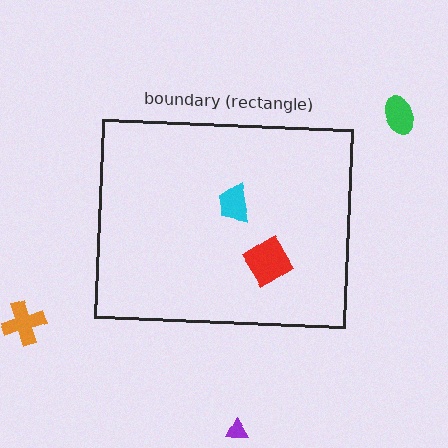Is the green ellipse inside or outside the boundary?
Outside.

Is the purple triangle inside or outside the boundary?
Outside.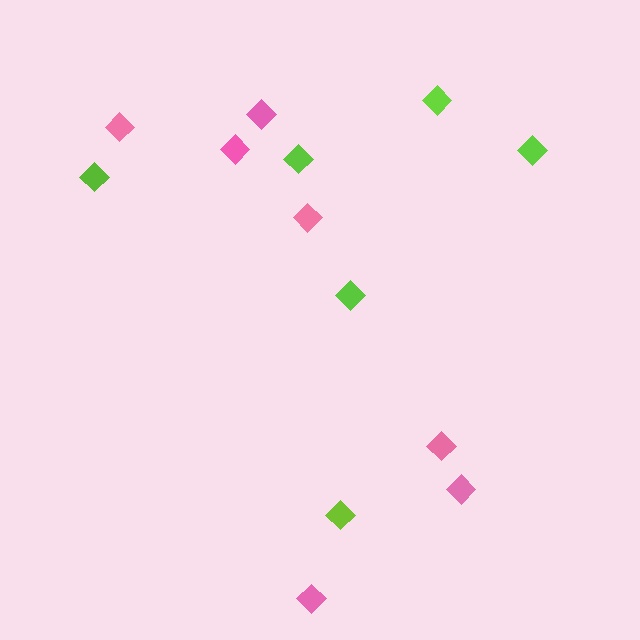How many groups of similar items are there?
There are 2 groups: one group of lime diamonds (6) and one group of pink diamonds (7).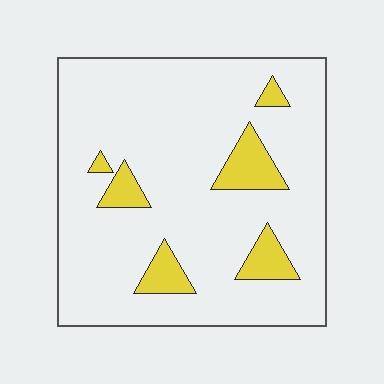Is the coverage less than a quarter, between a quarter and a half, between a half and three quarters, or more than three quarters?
Less than a quarter.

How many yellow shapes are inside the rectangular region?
6.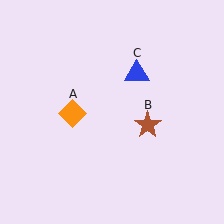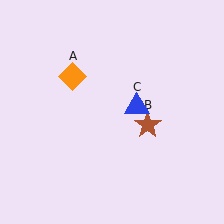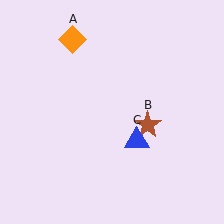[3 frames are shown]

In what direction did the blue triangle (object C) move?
The blue triangle (object C) moved down.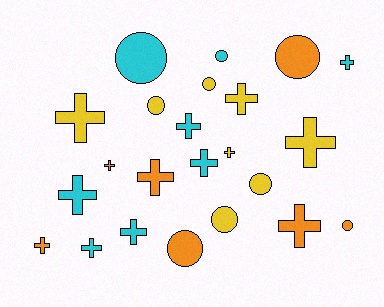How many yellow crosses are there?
There are 4 yellow crosses.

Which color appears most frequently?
Yellow, with 8 objects.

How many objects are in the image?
There are 23 objects.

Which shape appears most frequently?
Cross, with 14 objects.